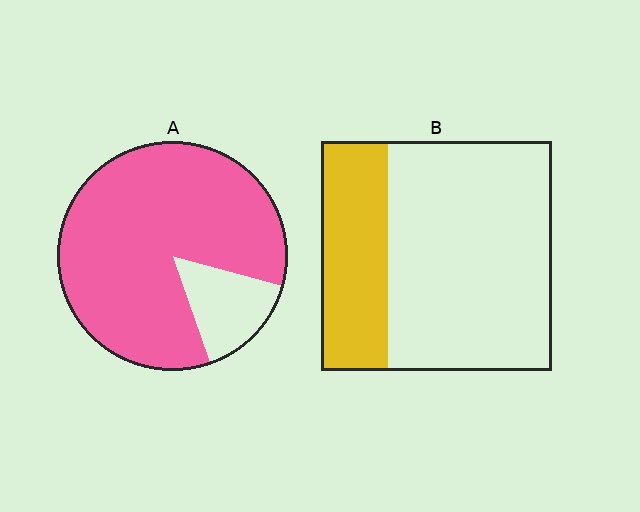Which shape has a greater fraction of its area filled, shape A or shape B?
Shape A.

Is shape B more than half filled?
No.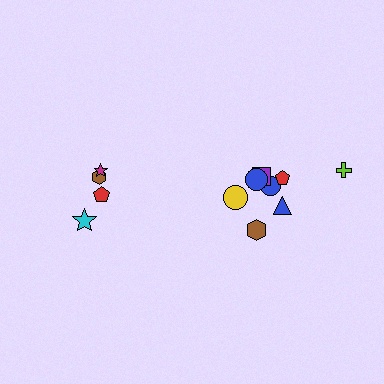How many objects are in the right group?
There are 8 objects.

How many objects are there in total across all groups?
There are 12 objects.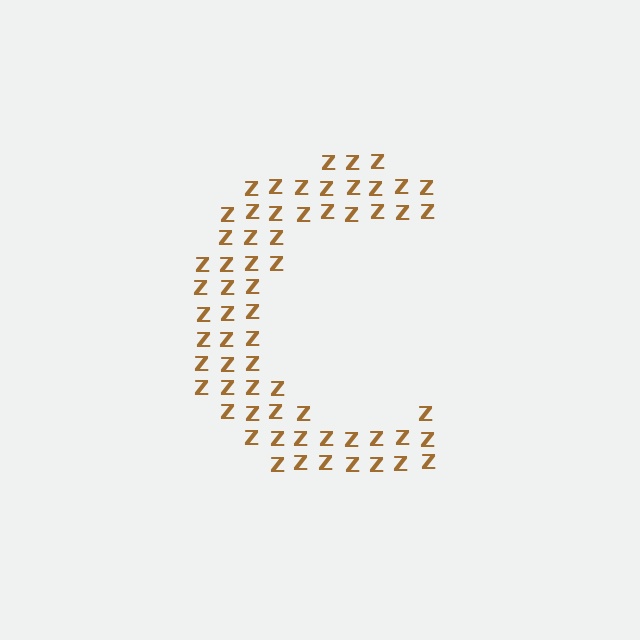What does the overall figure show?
The overall figure shows the letter C.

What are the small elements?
The small elements are letter Z's.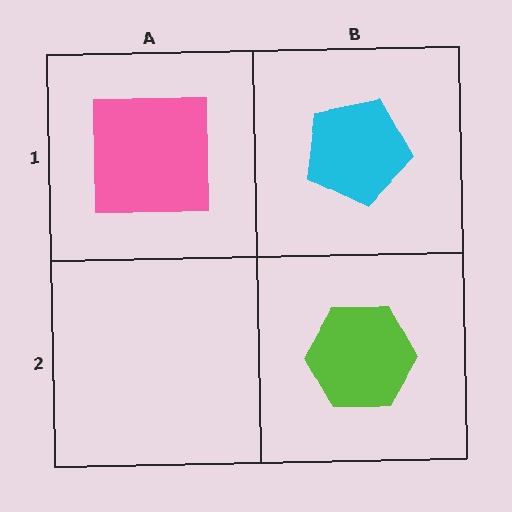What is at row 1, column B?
A cyan pentagon.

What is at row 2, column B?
A lime hexagon.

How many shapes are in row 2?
1 shape.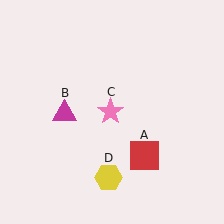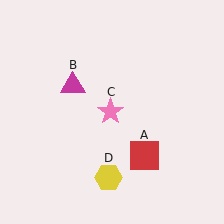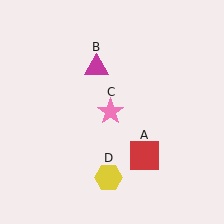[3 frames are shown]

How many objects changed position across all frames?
1 object changed position: magenta triangle (object B).